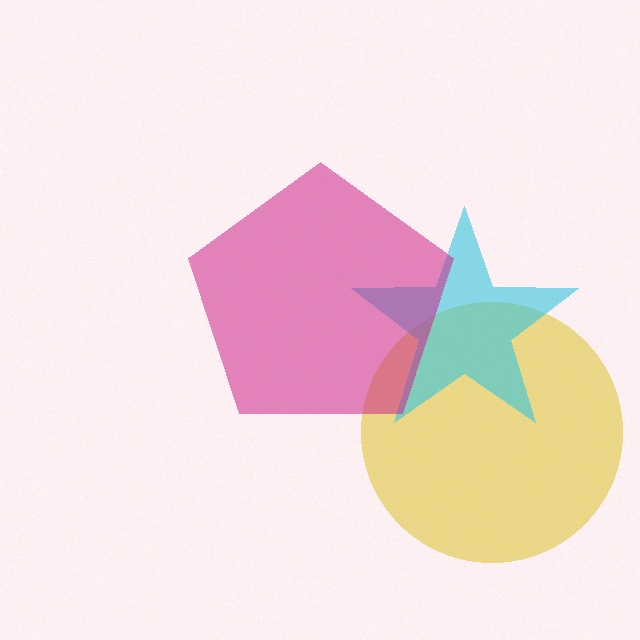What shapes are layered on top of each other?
The layered shapes are: a yellow circle, a cyan star, a magenta pentagon.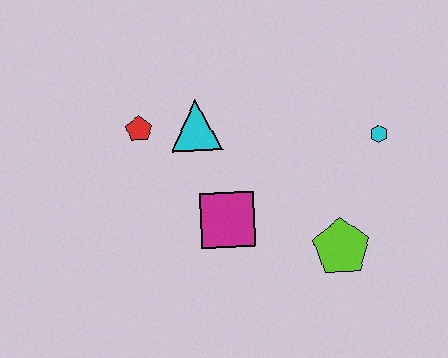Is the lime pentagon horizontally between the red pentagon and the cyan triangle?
No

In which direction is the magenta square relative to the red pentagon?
The magenta square is below the red pentagon.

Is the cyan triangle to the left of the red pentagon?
No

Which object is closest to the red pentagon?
The cyan triangle is closest to the red pentagon.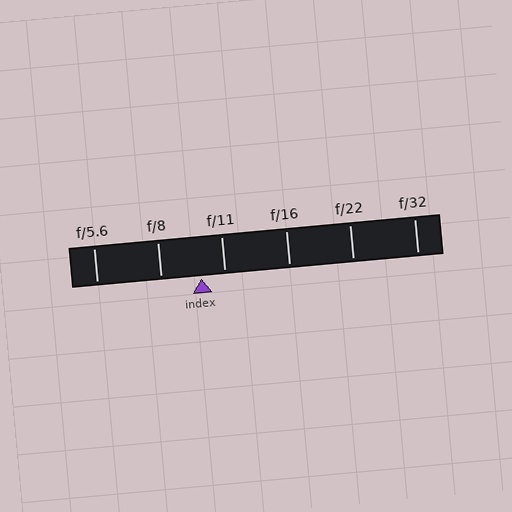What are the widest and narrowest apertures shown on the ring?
The widest aperture shown is f/5.6 and the narrowest is f/32.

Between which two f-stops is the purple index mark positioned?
The index mark is between f/8 and f/11.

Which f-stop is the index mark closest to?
The index mark is closest to f/11.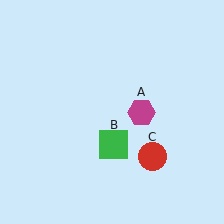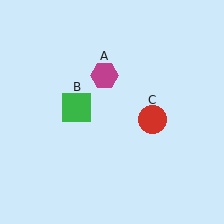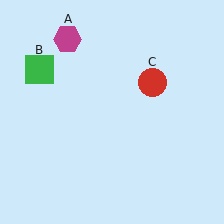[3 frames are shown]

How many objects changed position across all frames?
3 objects changed position: magenta hexagon (object A), green square (object B), red circle (object C).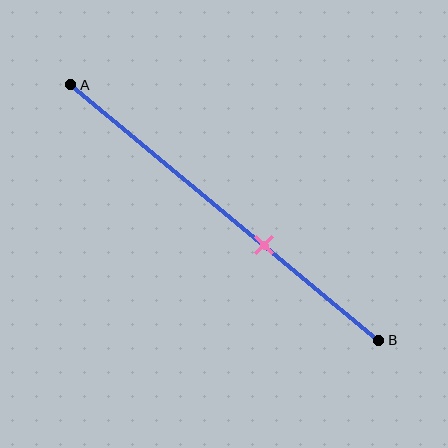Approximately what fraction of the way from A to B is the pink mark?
The pink mark is approximately 65% of the way from A to B.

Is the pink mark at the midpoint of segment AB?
No, the mark is at about 65% from A, not at the 50% midpoint.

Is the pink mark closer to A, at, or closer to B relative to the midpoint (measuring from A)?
The pink mark is closer to point B than the midpoint of segment AB.